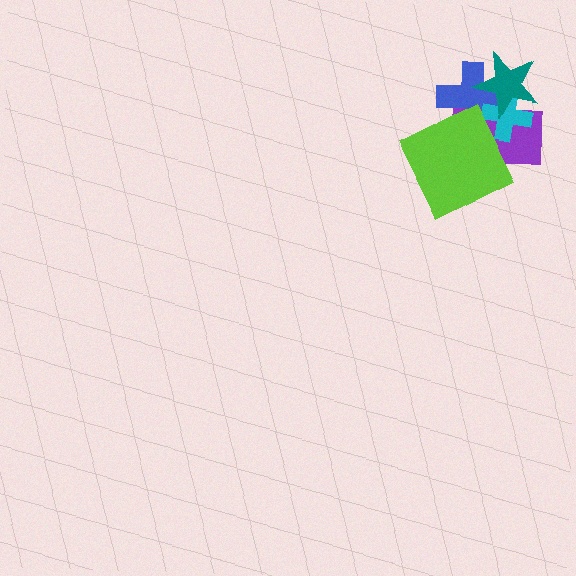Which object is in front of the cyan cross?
The teal star is in front of the cyan cross.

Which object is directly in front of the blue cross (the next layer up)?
The purple rectangle is directly in front of the blue cross.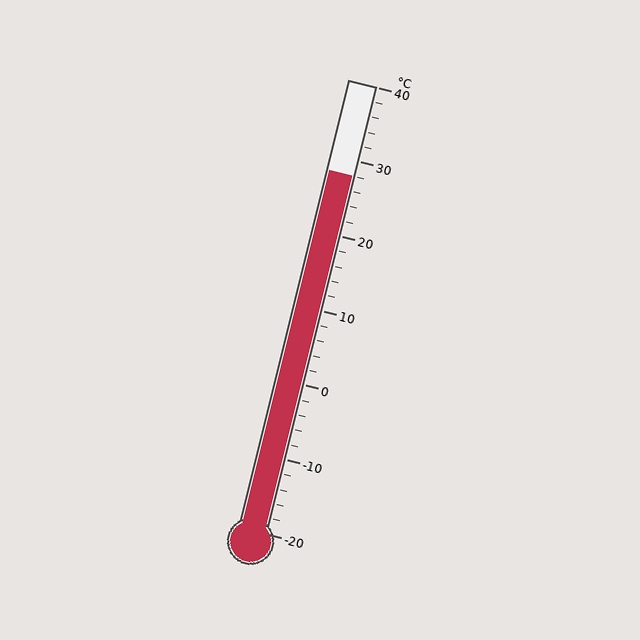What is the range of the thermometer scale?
The thermometer scale ranges from -20°C to 40°C.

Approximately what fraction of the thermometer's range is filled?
The thermometer is filled to approximately 80% of its range.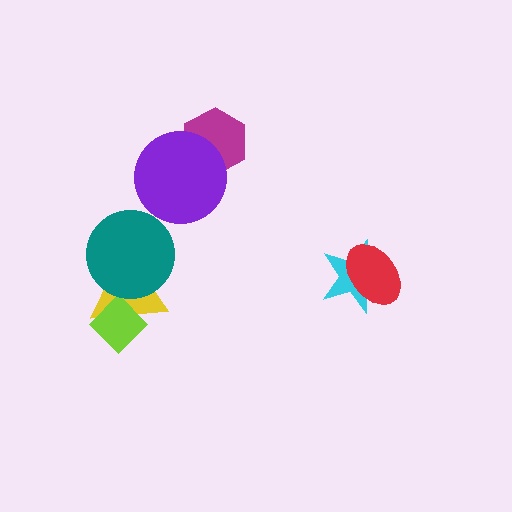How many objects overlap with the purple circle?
1 object overlaps with the purple circle.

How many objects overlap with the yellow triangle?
2 objects overlap with the yellow triangle.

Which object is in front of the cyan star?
The red ellipse is in front of the cyan star.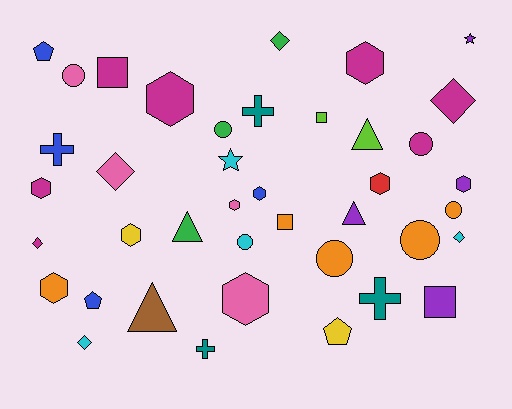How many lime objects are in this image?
There are 2 lime objects.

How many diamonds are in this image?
There are 6 diamonds.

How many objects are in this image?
There are 40 objects.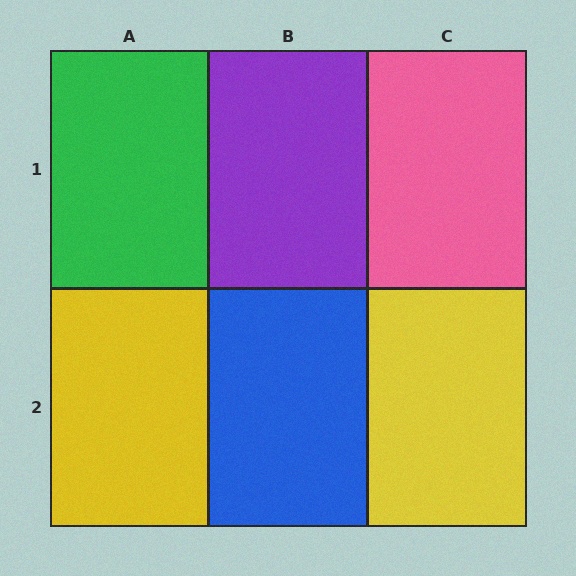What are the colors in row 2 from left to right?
Yellow, blue, yellow.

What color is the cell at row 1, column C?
Pink.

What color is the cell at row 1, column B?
Purple.